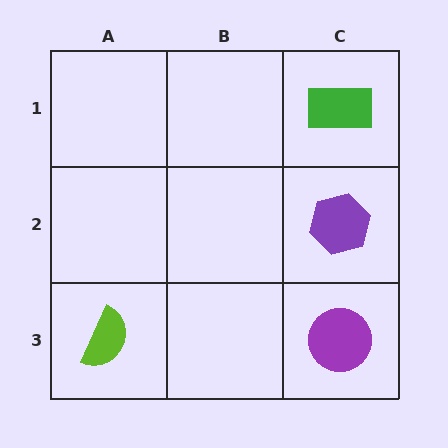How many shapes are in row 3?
2 shapes.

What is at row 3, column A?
A lime semicircle.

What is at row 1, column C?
A green rectangle.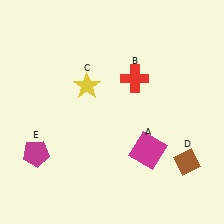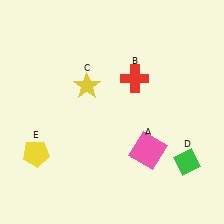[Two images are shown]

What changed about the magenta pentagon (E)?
In Image 1, E is magenta. In Image 2, it changed to yellow.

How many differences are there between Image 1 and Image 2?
There are 3 differences between the two images.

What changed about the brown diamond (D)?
In Image 1, D is brown. In Image 2, it changed to green.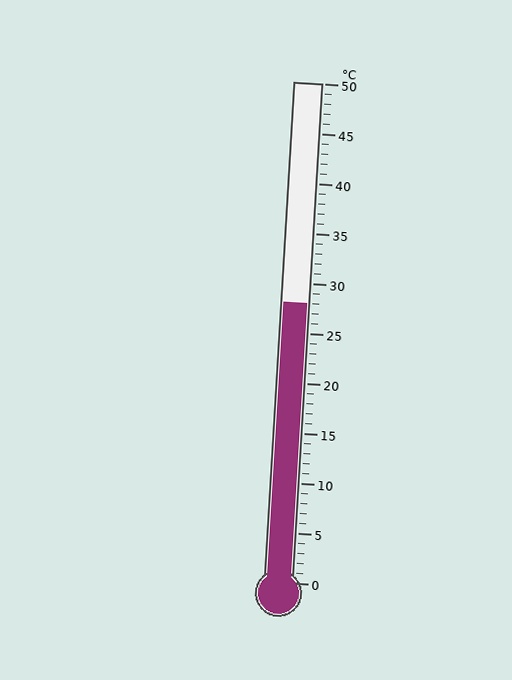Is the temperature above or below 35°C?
The temperature is below 35°C.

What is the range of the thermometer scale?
The thermometer scale ranges from 0°C to 50°C.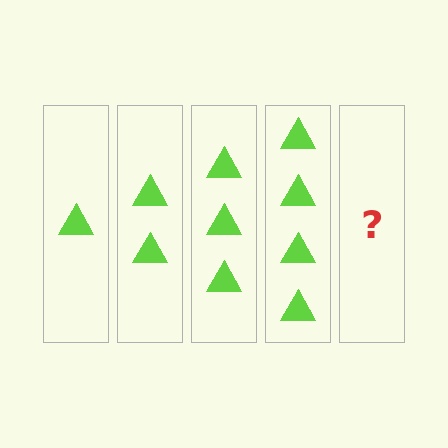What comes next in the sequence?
The next element should be 5 triangles.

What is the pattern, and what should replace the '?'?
The pattern is that each step adds one more triangle. The '?' should be 5 triangles.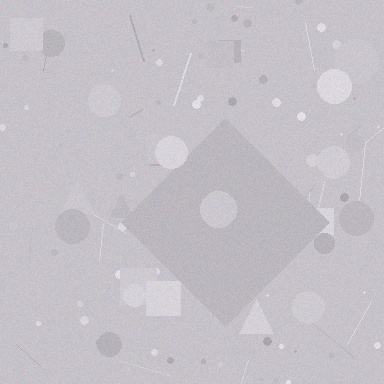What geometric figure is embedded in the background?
A diamond is embedded in the background.